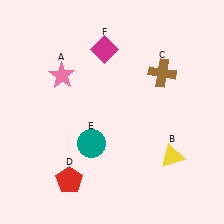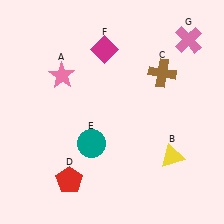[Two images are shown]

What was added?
A pink cross (G) was added in Image 2.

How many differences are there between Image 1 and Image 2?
There is 1 difference between the two images.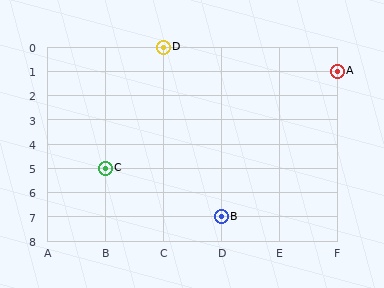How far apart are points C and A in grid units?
Points C and A are 4 columns and 4 rows apart (about 5.7 grid units diagonally).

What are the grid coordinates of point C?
Point C is at grid coordinates (B, 5).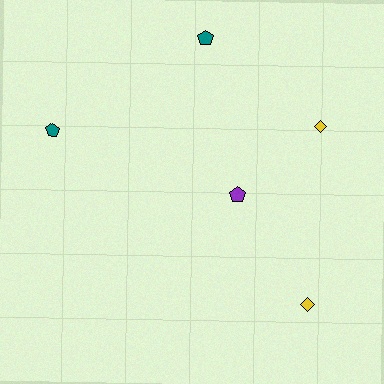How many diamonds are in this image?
There are 2 diamonds.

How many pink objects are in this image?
There are no pink objects.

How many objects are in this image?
There are 5 objects.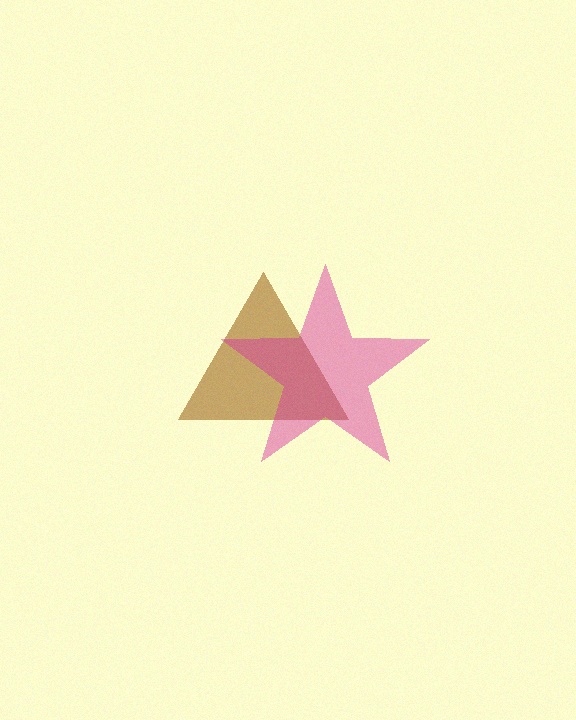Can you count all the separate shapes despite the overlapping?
Yes, there are 2 separate shapes.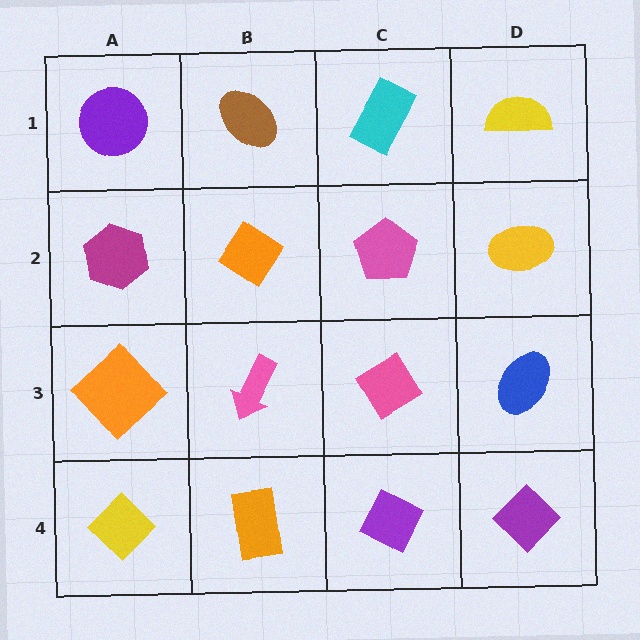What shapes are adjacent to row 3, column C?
A pink pentagon (row 2, column C), a purple diamond (row 4, column C), a pink arrow (row 3, column B), a blue ellipse (row 3, column D).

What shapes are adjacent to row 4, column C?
A pink diamond (row 3, column C), an orange rectangle (row 4, column B), a purple diamond (row 4, column D).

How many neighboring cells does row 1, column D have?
2.